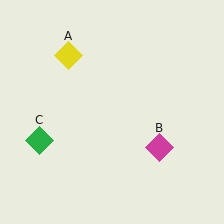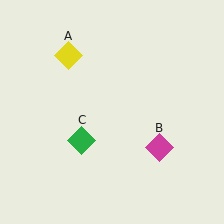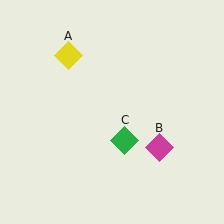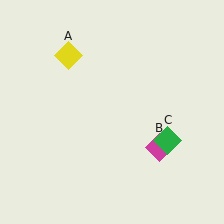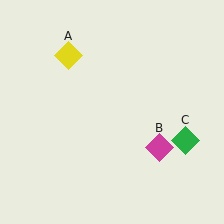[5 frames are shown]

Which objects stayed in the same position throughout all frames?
Yellow diamond (object A) and magenta diamond (object B) remained stationary.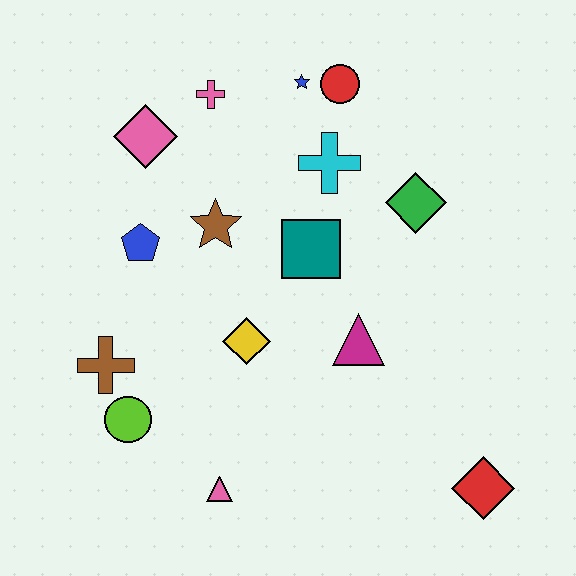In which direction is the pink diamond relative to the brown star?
The pink diamond is above the brown star.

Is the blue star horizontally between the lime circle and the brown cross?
No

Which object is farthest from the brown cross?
The red diamond is farthest from the brown cross.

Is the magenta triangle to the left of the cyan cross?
No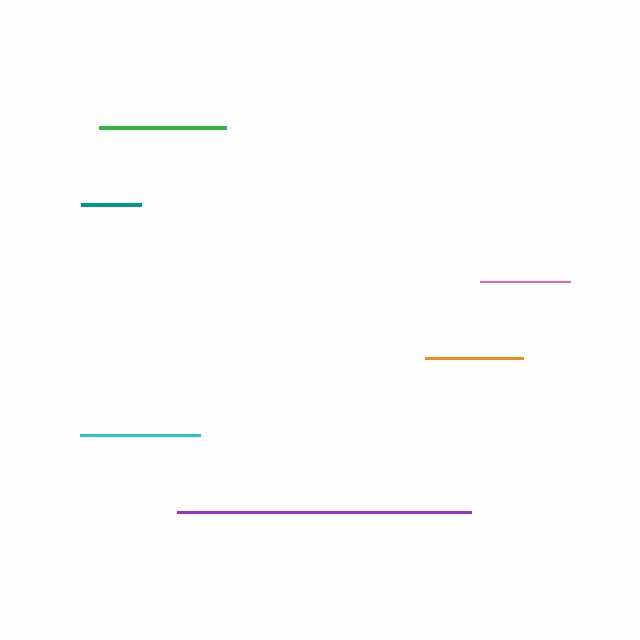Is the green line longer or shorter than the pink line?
The green line is longer than the pink line.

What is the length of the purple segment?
The purple segment is approximately 293 pixels long.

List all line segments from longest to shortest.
From longest to shortest: purple, green, cyan, orange, pink, teal.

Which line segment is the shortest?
The teal line is the shortest at approximately 61 pixels.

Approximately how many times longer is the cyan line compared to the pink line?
The cyan line is approximately 1.3 times the length of the pink line.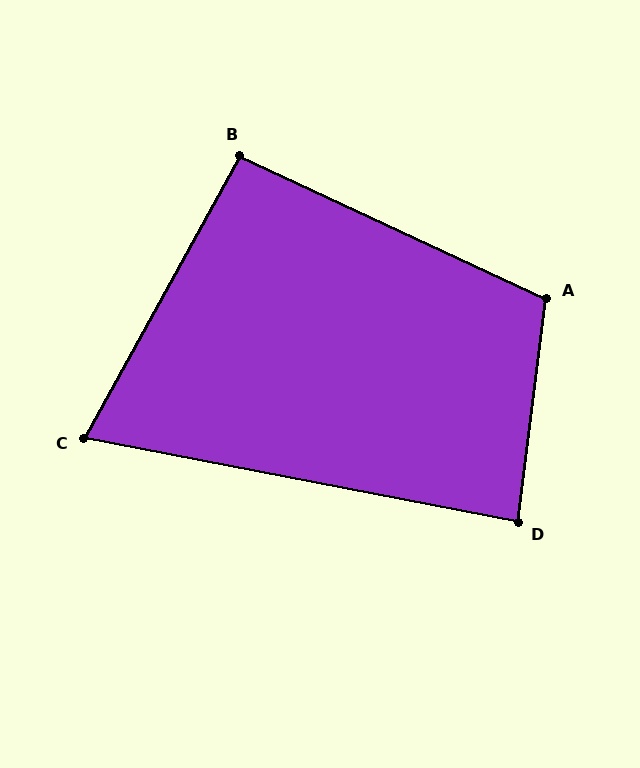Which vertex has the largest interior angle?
A, at approximately 108 degrees.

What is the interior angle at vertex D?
Approximately 86 degrees (approximately right).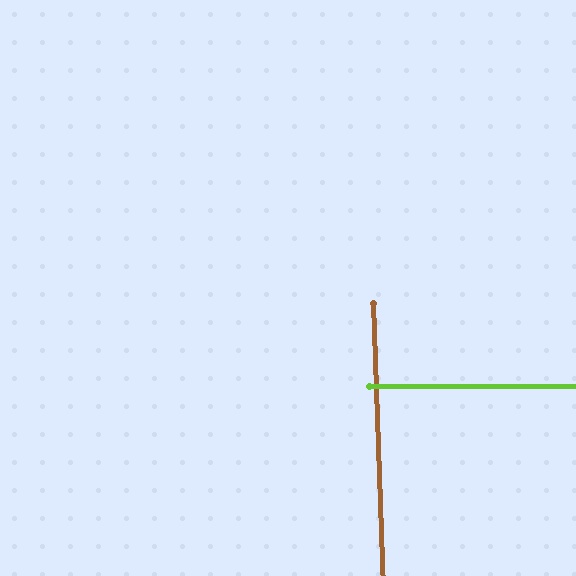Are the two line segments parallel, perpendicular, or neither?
Perpendicular — they meet at approximately 88°.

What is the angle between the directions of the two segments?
Approximately 88 degrees.